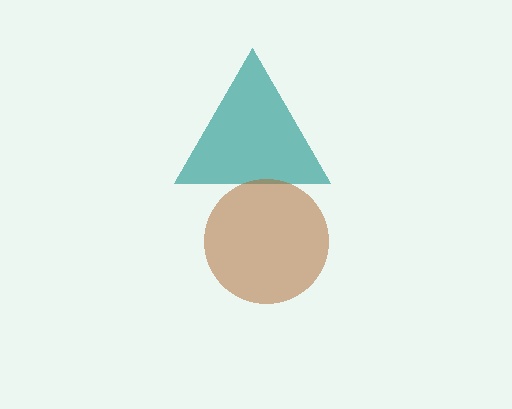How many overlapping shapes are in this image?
There are 2 overlapping shapes in the image.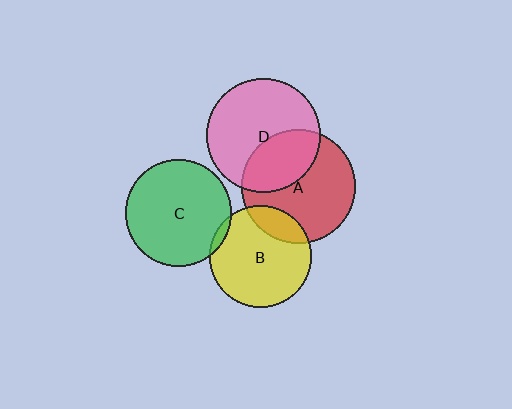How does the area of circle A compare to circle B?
Approximately 1.2 times.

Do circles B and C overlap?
Yes.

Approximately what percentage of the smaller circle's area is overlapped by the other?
Approximately 5%.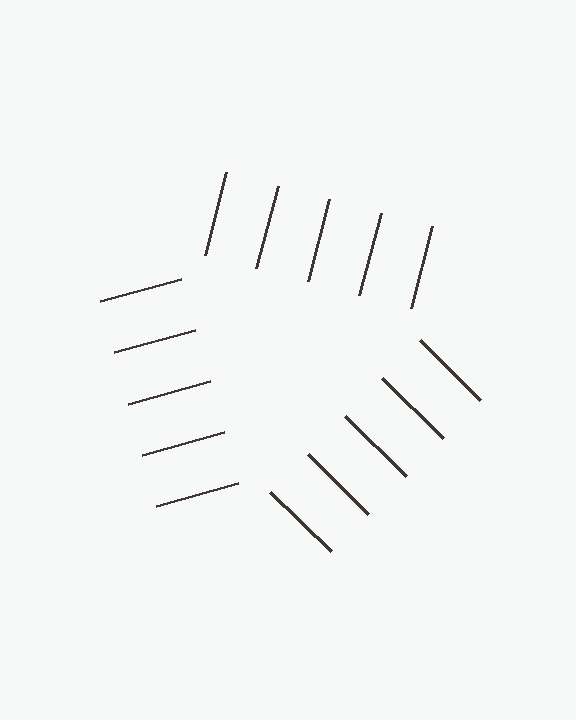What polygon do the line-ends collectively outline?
An illusory triangle — the line segments terminate on its edges but no continuous stroke is drawn.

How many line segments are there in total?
15 — 5 along each of the 3 edges.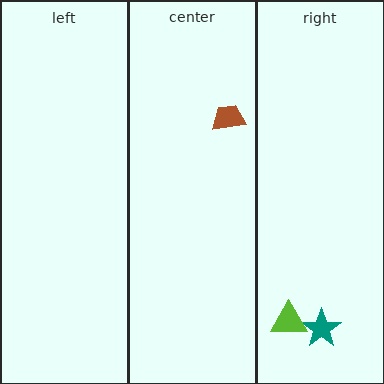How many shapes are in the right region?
2.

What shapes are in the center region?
The brown trapezoid.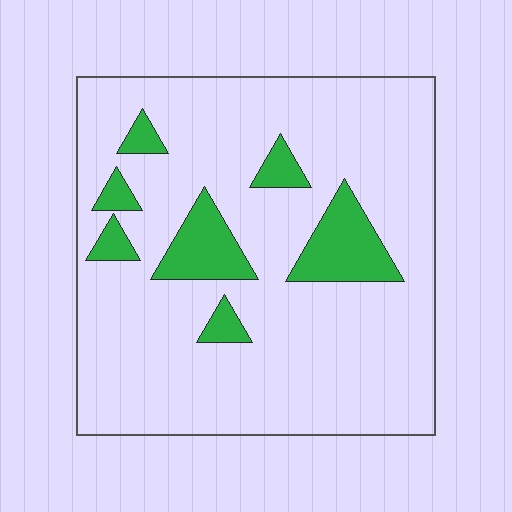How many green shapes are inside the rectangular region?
7.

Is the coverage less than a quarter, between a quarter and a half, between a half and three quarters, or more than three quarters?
Less than a quarter.